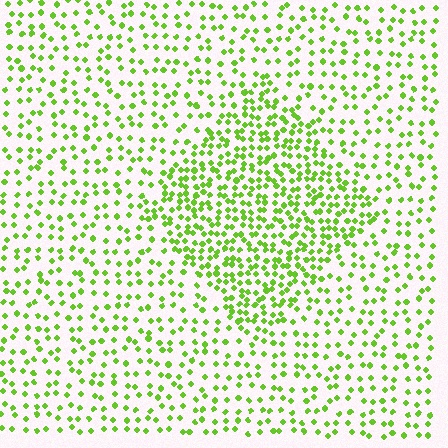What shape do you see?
I see a diamond.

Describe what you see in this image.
The image contains small lime elements arranged at two different densities. A diamond-shaped region is visible where the elements are more densely packed than the surrounding area.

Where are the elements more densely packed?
The elements are more densely packed inside the diamond boundary.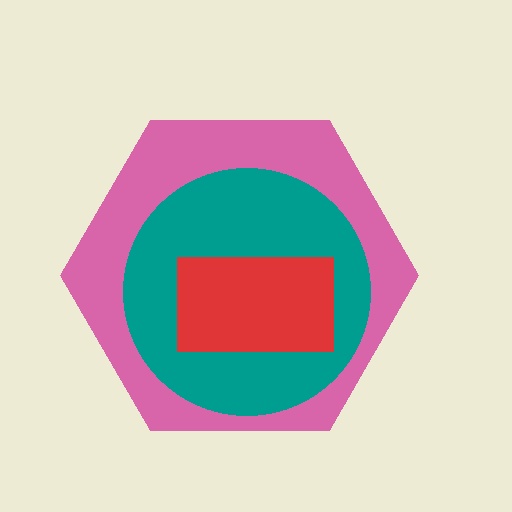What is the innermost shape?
The red rectangle.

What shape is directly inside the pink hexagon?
The teal circle.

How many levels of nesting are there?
3.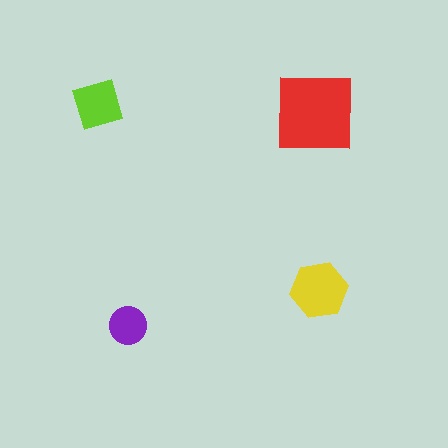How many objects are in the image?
There are 4 objects in the image.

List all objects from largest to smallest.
The red square, the yellow hexagon, the lime square, the purple circle.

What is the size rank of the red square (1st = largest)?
1st.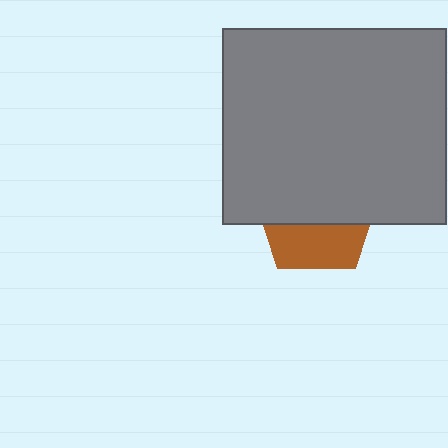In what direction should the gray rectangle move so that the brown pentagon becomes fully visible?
The gray rectangle should move up. That is the shortest direction to clear the overlap and leave the brown pentagon fully visible.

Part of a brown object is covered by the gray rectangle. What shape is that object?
It is a pentagon.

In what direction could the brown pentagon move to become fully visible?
The brown pentagon could move down. That would shift it out from behind the gray rectangle entirely.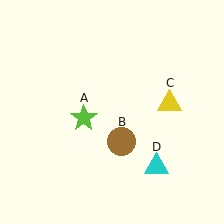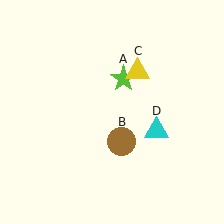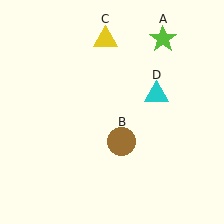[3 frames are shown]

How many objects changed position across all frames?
3 objects changed position: lime star (object A), yellow triangle (object C), cyan triangle (object D).